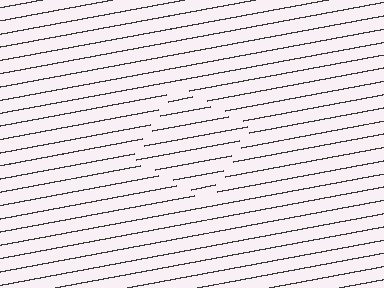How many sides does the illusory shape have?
4 sides — the line-ends trace a square.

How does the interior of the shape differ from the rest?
The interior of the shape contains the same grating, shifted by half a period — the contour is defined by the phase discontinuity where line-ends from the inner and outer gratings abut.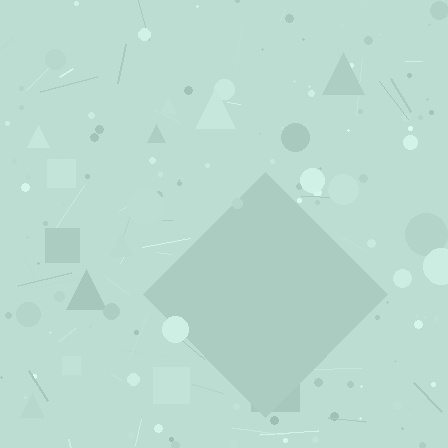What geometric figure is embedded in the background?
A diamond is embedded in the background.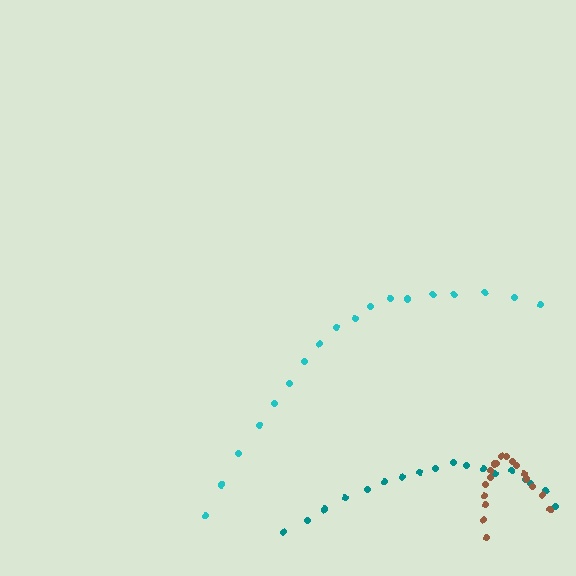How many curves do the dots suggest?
There are 3 distinct paths.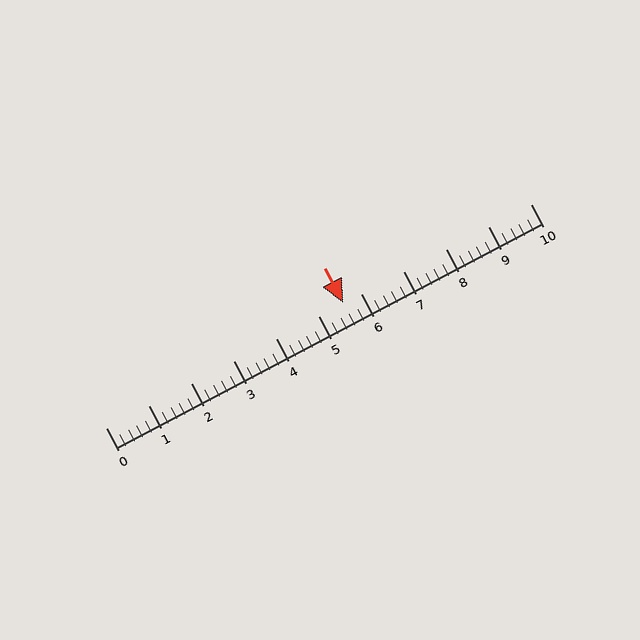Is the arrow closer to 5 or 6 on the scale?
The arrow is closer to 6.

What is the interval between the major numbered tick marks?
The major tick marks are spaced 1 units apart.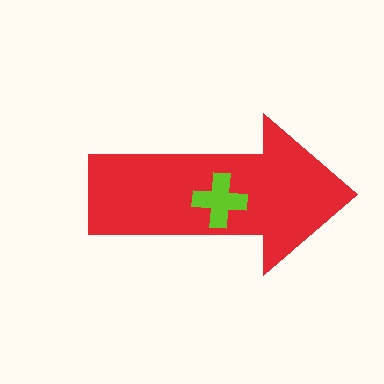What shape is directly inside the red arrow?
The lime cross.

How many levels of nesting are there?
2.